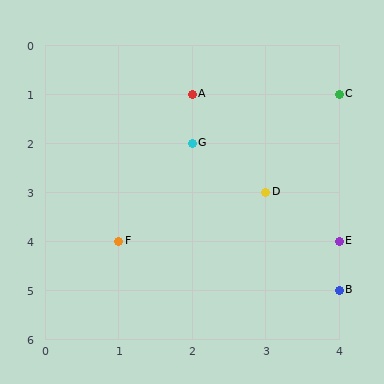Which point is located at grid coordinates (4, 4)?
Point E is at (4, 4).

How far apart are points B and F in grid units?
Points B and F are 3 columns and 1 row apart (about 3.2 grid units diagonally).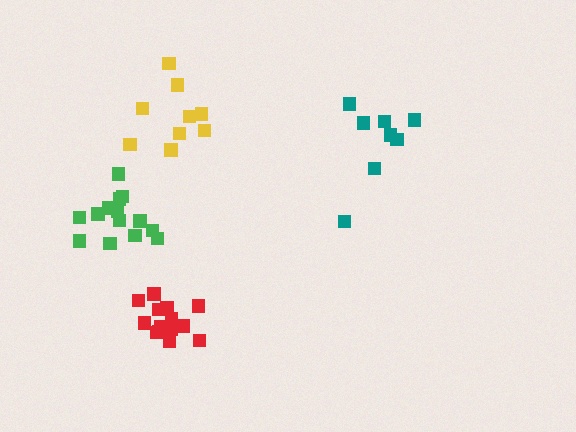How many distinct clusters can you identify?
There are 4 distinct clusters.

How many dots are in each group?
Group 1: 14 dots, Group 2: 8 dots, Group 3: 9 dots, Group 4: 14 dots (45 total).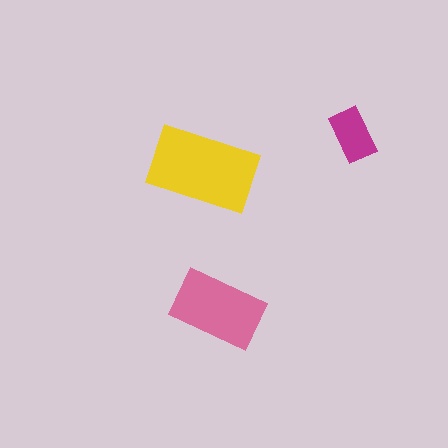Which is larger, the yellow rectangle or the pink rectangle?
The yellow one.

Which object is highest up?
The magenta rectangle is topmost.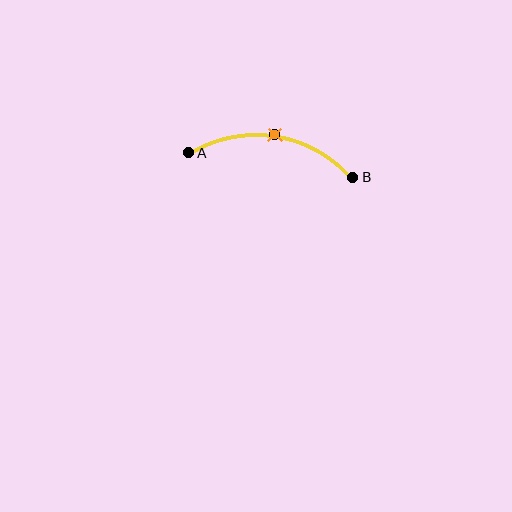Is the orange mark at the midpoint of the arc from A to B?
Yes. The orange mark lies on the arc at equal arc-length from both A and B — it is the arc midpoint.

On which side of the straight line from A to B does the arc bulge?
The arc bulges above the straight line connecting A and B.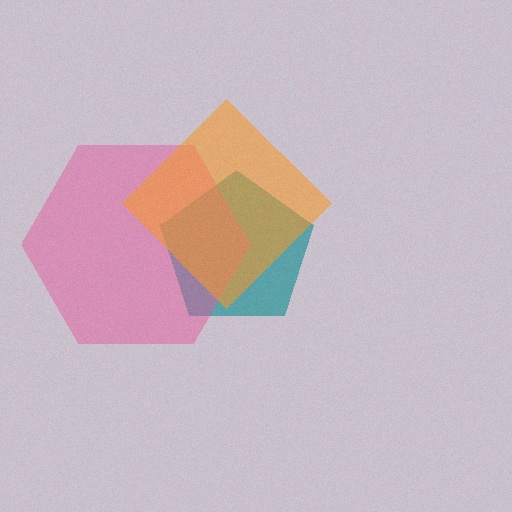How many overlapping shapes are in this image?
There are 3 overlapping shapes in the image.